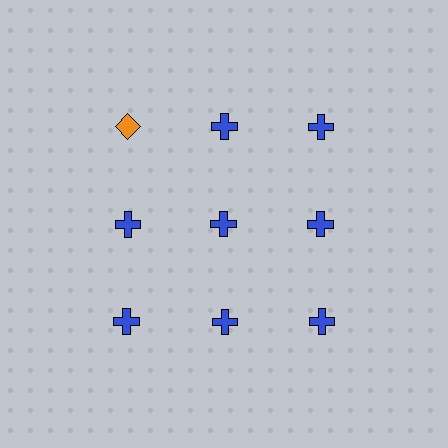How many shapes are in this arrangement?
There are 9 shapes arranged in a grid pattern.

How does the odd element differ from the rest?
It differs in both color (orange instead of blue) and shape (diamond instead of cross).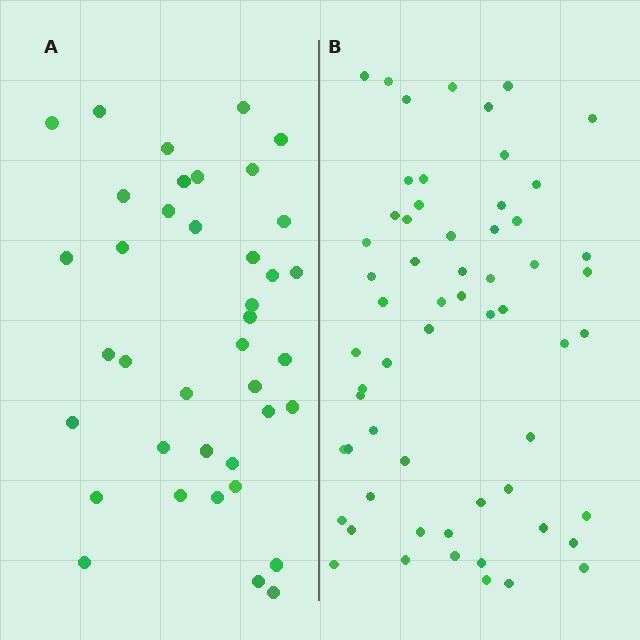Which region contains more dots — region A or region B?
Region B (the right region) has more dots.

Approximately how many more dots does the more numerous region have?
Region B has approximately 20 more dots than region A.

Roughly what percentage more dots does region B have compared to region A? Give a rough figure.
About 55% more.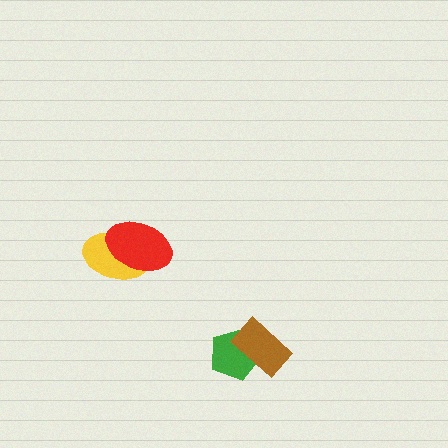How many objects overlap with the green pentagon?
1 object overlaps with the green pentagon.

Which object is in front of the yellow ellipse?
The red ellipse is in front of the yellow ellipse.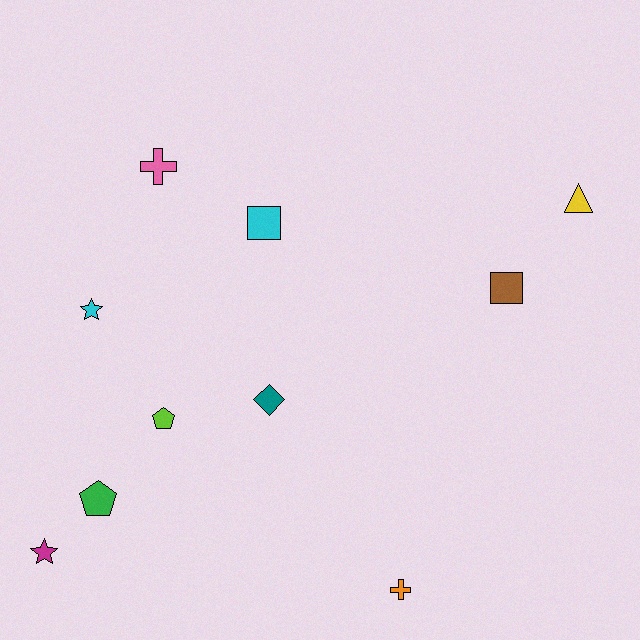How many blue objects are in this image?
There are no blue objects.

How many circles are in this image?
There are no circles.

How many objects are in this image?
There are 10 objects.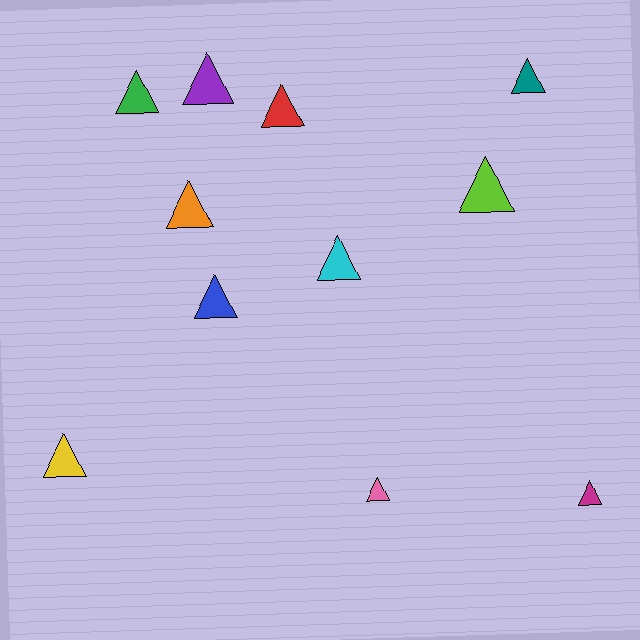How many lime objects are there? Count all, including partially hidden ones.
There is 1 lime object.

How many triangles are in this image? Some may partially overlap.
There are 11 triangles.